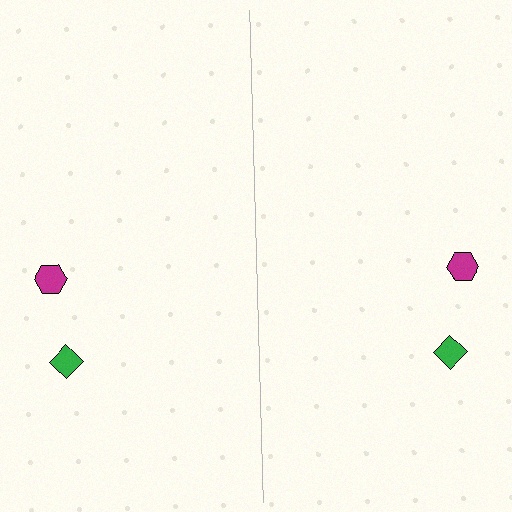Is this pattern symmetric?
Yes, this pattern has bilateral (reflection) symmetry.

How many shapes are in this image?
There are 4 shapes in this image.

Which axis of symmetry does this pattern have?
The pattern has a vertical axis of symmetry running through the center of the image.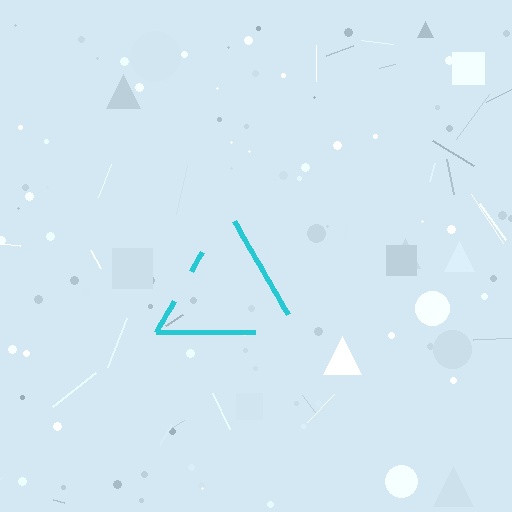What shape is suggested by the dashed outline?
The dashed outline suggests a triangle.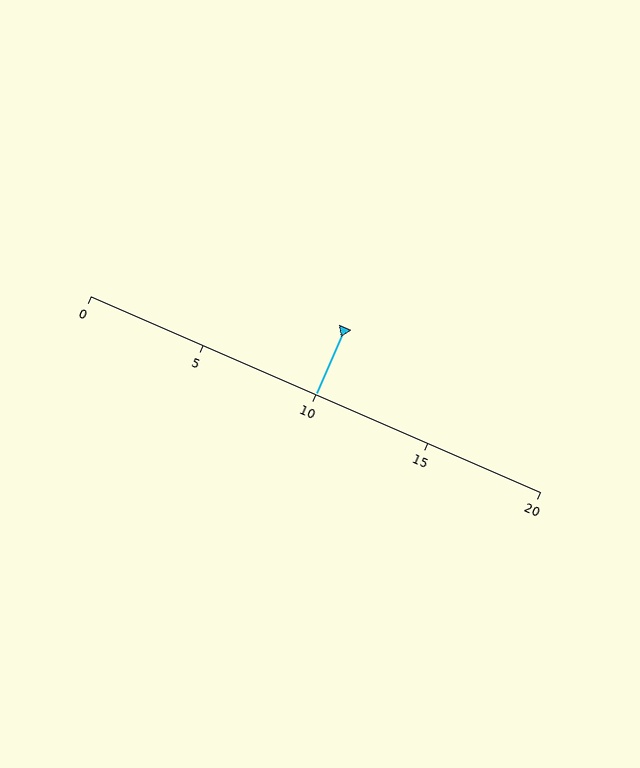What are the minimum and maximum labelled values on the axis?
The axis runs from 0 to 20.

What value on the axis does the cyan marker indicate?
The marker indicates approximately 10.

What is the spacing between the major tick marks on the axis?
The major ticks are spaced 5 apart.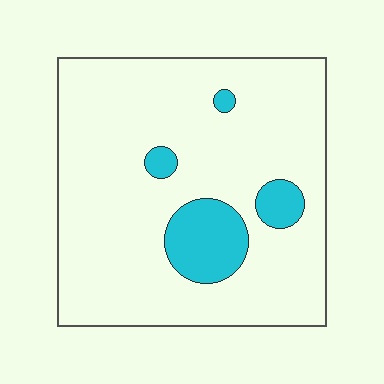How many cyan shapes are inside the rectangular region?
4.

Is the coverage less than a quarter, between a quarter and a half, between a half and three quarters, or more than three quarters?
Less than a quarter.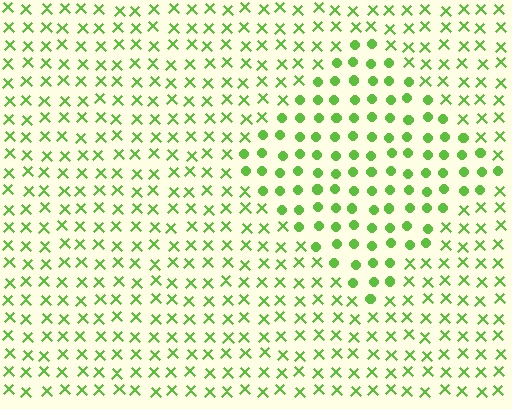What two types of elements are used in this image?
The image uses circles inside the diamond region and X marks outside it.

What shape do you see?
I see a diamond.